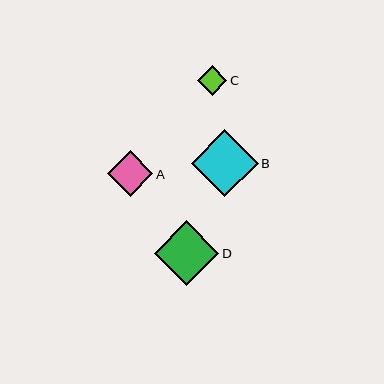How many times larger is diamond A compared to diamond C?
Diamond A is approximately 1.5 times the size of diamond C.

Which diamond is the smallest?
Diamond C is the smallest with a size of approximately 30 pixels.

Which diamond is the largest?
Diamond B is the largest with a size of approximately 67 pixels.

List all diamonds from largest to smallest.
From largest to smallest: B, D, A, C.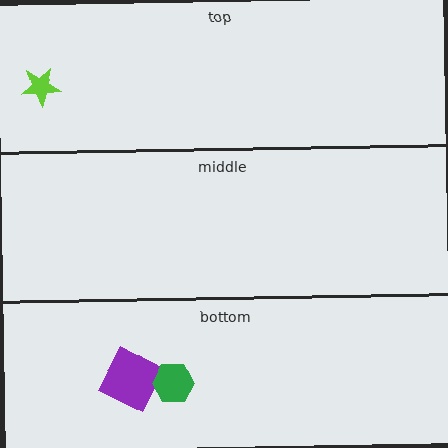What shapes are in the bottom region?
The purple square, the green hexagon.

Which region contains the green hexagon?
The bottom region.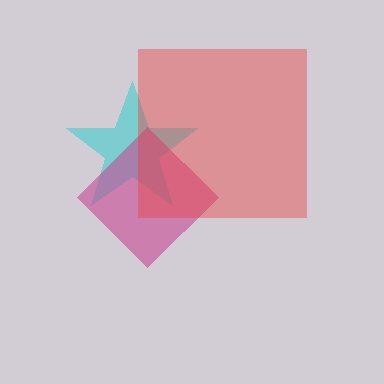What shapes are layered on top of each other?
The layered shapes are: a cyan star, a magenta diamond, a red square.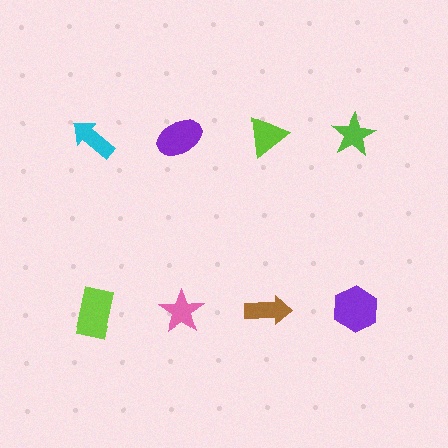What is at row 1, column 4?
A lime star.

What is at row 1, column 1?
A cyan arrow.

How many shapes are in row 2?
4 shapes.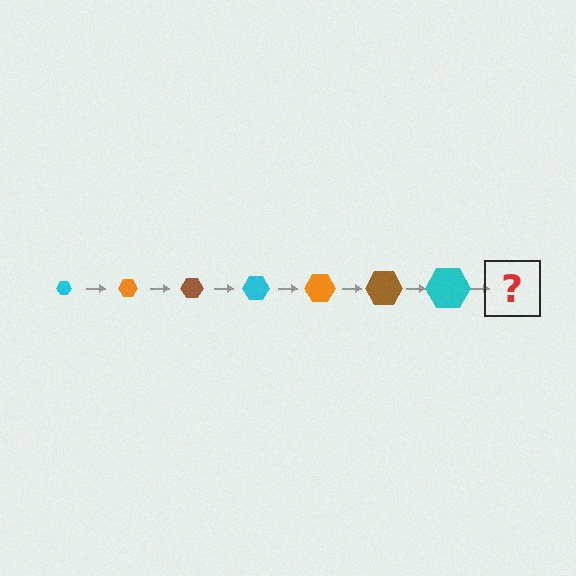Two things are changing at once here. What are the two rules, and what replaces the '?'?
The two rules are that the hexagon grows larger each step and the color cycles through cyan, orange, and brown. The '?' should be an orange hexagon, larger than the previous one.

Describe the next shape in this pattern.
It should be an orange hexagon, larger than the previous one.